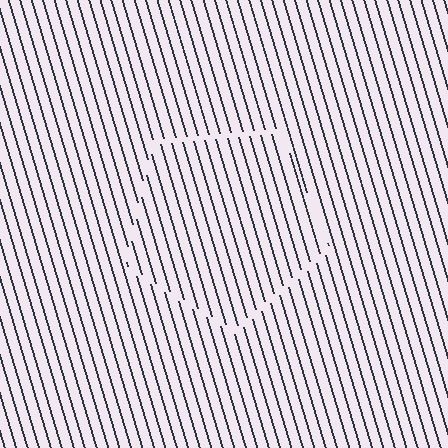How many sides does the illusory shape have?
5 sides — the line-ends trace a pentagon.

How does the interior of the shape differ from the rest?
The interior of the shape contains the same grating, shifted by half a period — the contour is defined by the phase discontinuity where line-ends from the inner and outer gratings abut.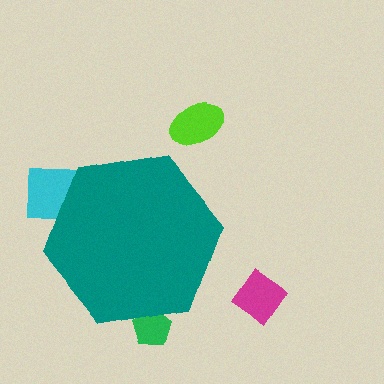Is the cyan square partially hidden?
Yes, the cyan square is partially hidden behind the teal hexagon.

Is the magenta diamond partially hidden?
No, the magenta diamond is fully visible.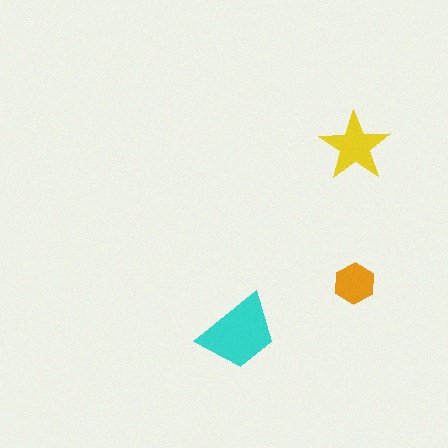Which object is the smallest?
The orange hexagon.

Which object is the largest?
The cyan trapezoid.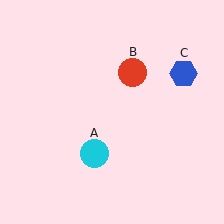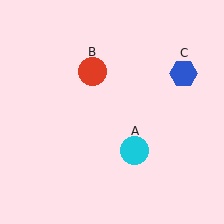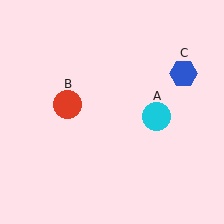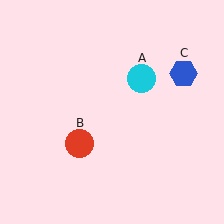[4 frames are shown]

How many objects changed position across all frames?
2 objects changed position: cyan circle (object A), red circle (object B).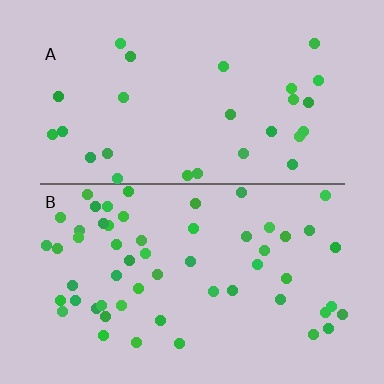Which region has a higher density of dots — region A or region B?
B (the bottom).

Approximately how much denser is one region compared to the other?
Approximately 2.0× — region B over region A.